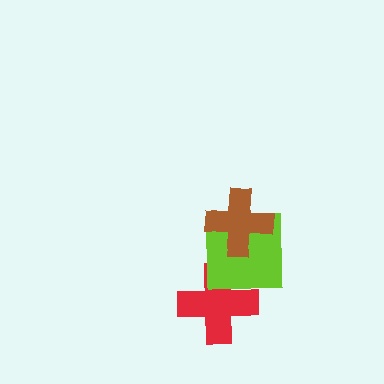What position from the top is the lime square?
The lime square is 2nd from the top.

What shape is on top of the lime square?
The brown cross is on top of the lime square.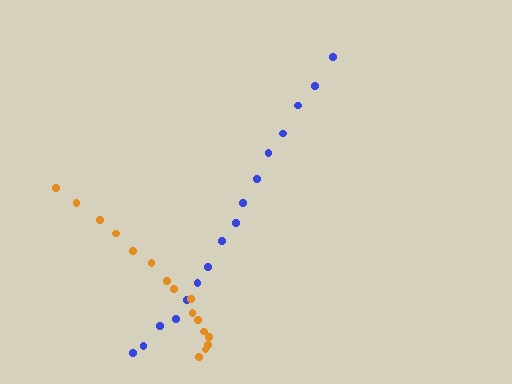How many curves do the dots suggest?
There are 2 distinct paths.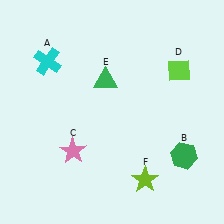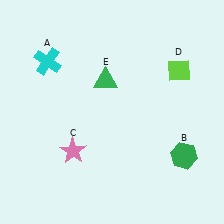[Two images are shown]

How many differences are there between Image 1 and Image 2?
There is 1 difference between the two images.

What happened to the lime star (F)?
The lime star (F) was removed in Image 2. It was in the bottom-right area of Image 1.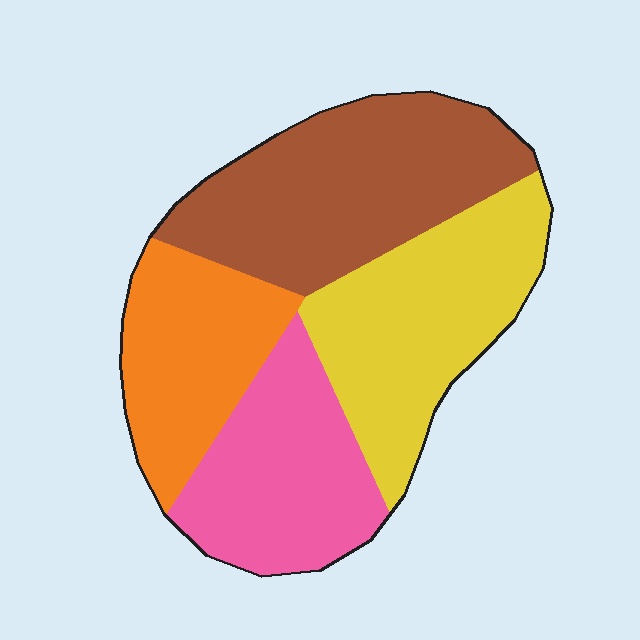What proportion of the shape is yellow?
Yellow takes up about one quarter (1/4) of the shape.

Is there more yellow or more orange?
Yellow.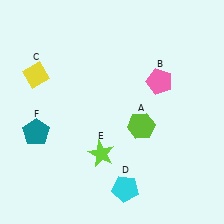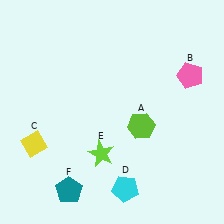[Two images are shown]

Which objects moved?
The objects that moved are: the pink pentagon (B), the yellow diamond (C), the teal pentagon (F).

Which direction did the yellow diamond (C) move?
The yellow diamond (C) moved down.